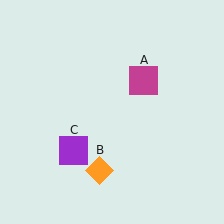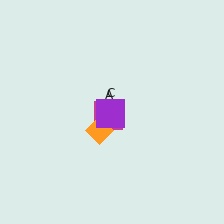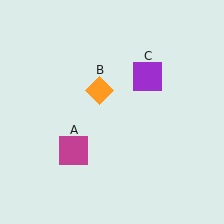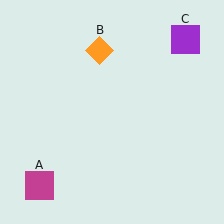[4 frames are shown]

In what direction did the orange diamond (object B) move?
The orange diamond (object B) moved up.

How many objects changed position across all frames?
3 objects changed position: magenta square (object A), orange diamond (object B), purple square (object C).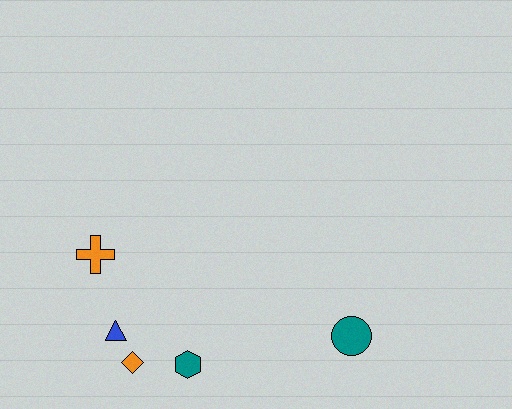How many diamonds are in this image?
There is 1 diamond.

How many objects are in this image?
There are 5 objects.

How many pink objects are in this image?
There are no pink objects.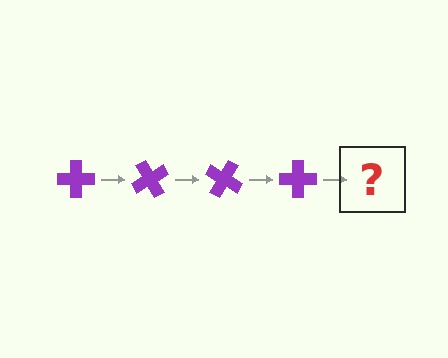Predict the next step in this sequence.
The next step is a purple cross rotated 240 degrees.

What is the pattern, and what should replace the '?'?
The pattern is that the cross rotates 60 degrees each step. The '?' should be a purple cross rotated 240 degrees.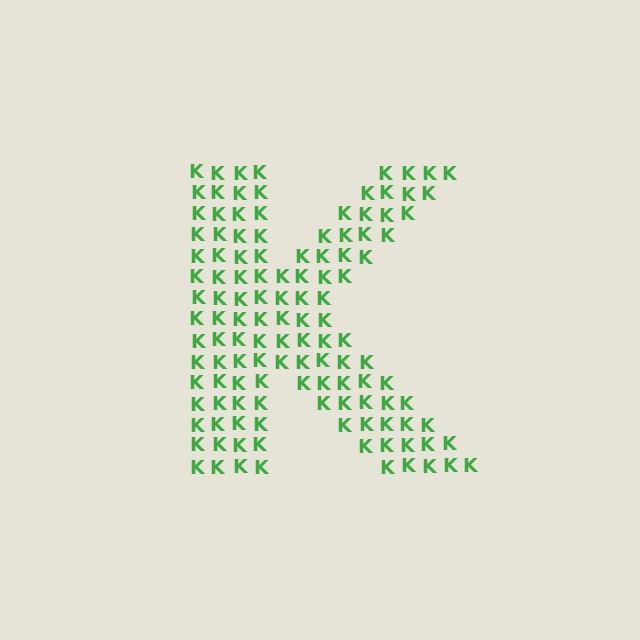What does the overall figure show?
The overall figure shows the letter K.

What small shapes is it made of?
It is made of small letter K's.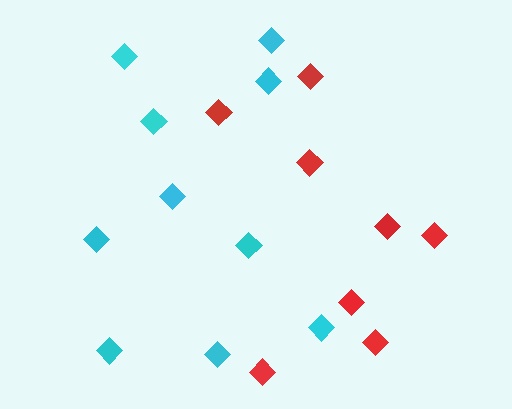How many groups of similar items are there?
There are 2 groups: one group of red diamonds (8) and one group of cyan diamonds (10).